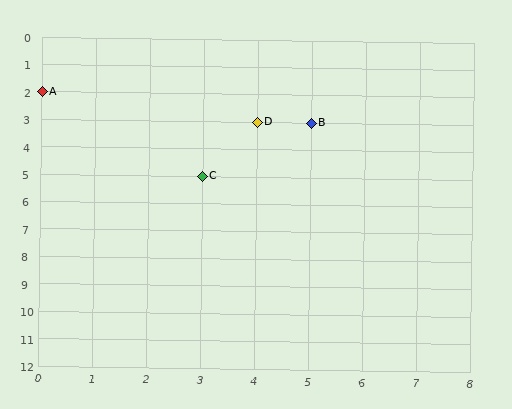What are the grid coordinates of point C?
Point C is at grid coordinates (3, 5).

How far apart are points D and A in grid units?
Points D and A are 4 columns and 1 row apart (about 4.1 grid units diagonally).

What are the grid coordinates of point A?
Point A is at grid coordinates (0, 2).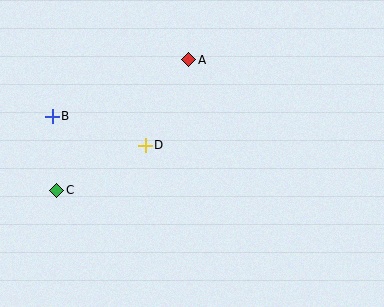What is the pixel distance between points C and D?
The distance between C and D is 99 pixels.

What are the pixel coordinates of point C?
Point C is at (57, 190).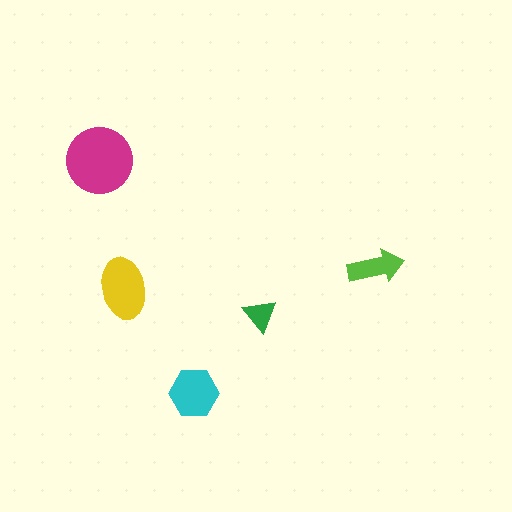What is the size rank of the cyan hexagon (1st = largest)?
3rd.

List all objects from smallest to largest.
The green triangle, the lime arrow, the cyan hexagon, the yellow ellipse, the magenta circle.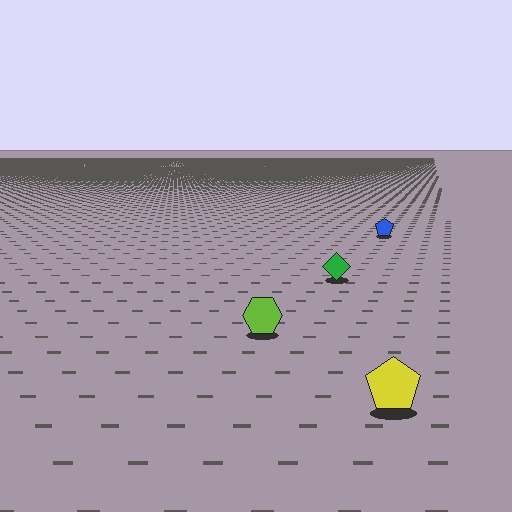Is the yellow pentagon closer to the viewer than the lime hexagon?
Yes. The yellow pentagon is closer — you can tell from the texture gradient: the ground texture is coarser near it.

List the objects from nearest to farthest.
From nearest to farthest: the yellow pentagon, the lime hexagon, the green diamond, the blue pentagon.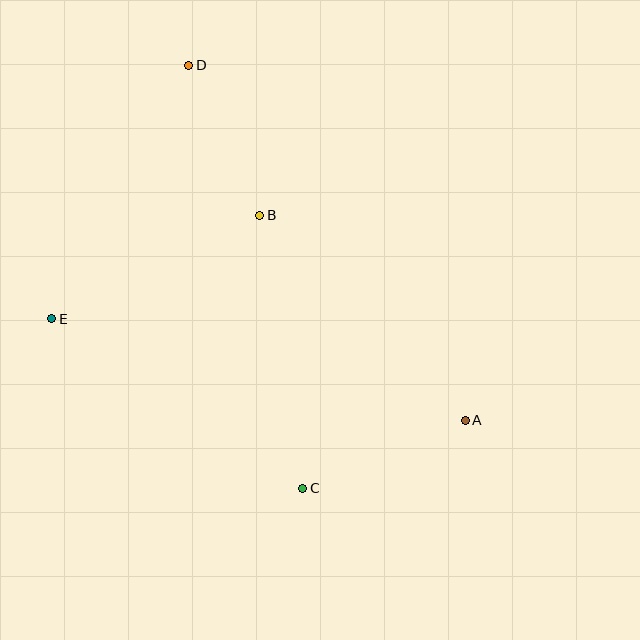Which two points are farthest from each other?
Points A and D are farthest from each other.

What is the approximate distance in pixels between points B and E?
The distance between B and E is approximately 232 pixels.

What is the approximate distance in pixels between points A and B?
The distance between A and B is approximately 290 pixels.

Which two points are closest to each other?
Points B and D are closest to each other.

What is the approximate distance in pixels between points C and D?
The distance between C and D is approximately 438 pixels.